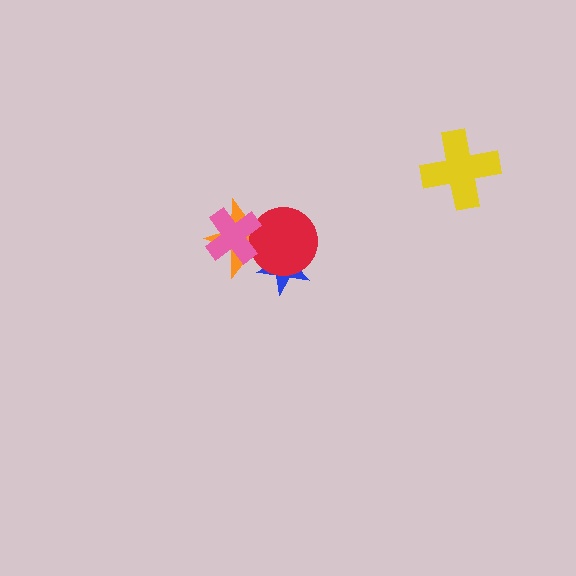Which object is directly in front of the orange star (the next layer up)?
The red circle is directly in front of the orange star.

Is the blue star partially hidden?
Yes, it is partially covered by another shape.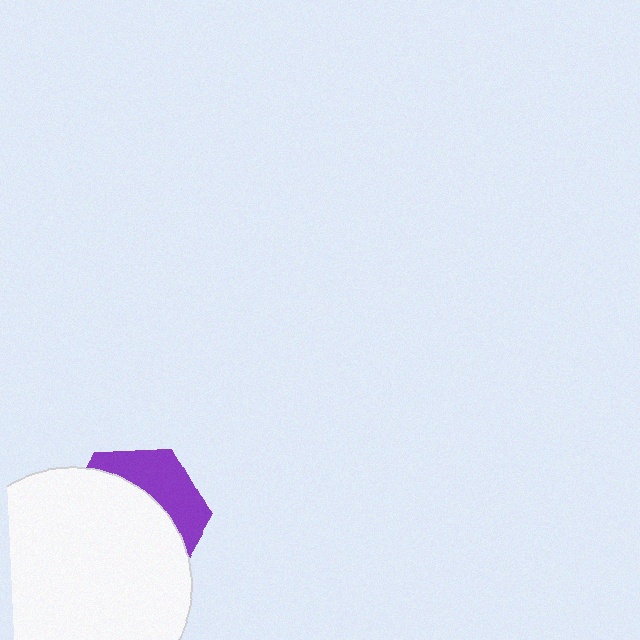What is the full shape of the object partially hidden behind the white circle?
The partially hidden object is a purple hexagon.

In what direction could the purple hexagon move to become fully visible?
The purple hexagon could move toward the upper-right. That would shift it out from behind the white circle entirely.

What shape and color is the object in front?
The object in front is a white circle.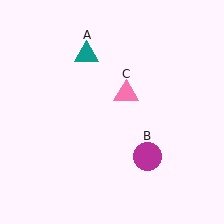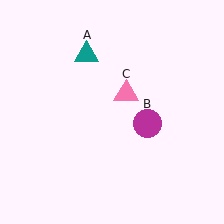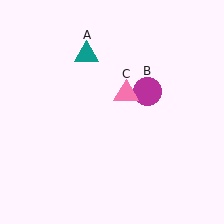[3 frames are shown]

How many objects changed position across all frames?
1 object changed position: magenta circle (object B).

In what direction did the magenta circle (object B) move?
The magenta circle (object B) moved up.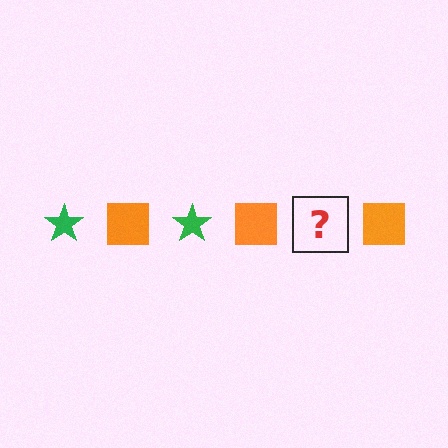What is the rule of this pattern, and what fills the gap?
The rule is that the pattern alternates between green star and orange square. The gap should be filled with a green star.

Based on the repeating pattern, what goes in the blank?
The blank should be a green star.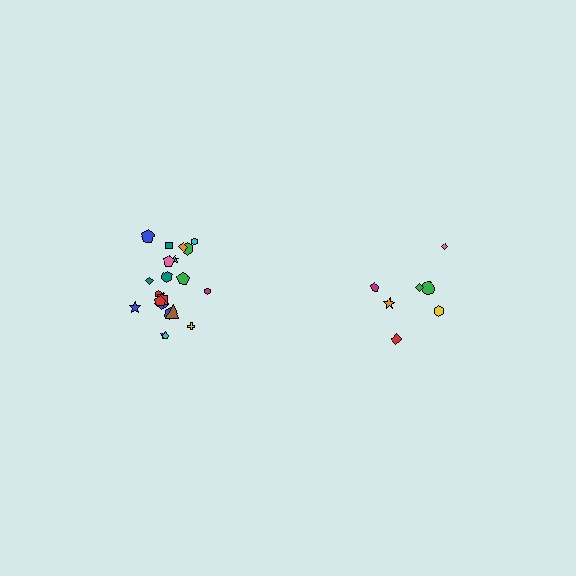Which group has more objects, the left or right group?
The left group.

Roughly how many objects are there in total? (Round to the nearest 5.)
Roughly 30 objects in total.